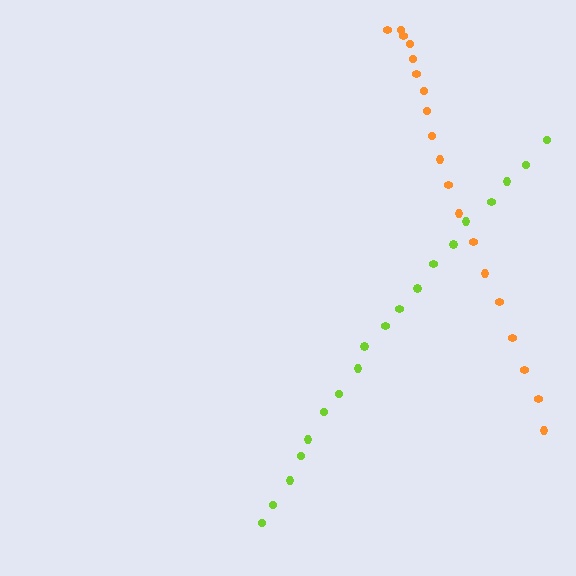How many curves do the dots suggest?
There are 2 distinct paths.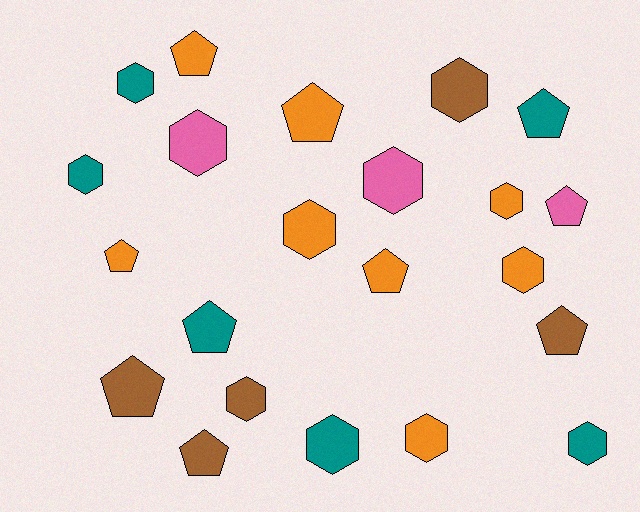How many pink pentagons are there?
There is 1 pink pentagon.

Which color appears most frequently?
Orange, with 8 objects.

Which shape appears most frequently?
Hexagon, with 12 objects.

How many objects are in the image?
There are 22 objects.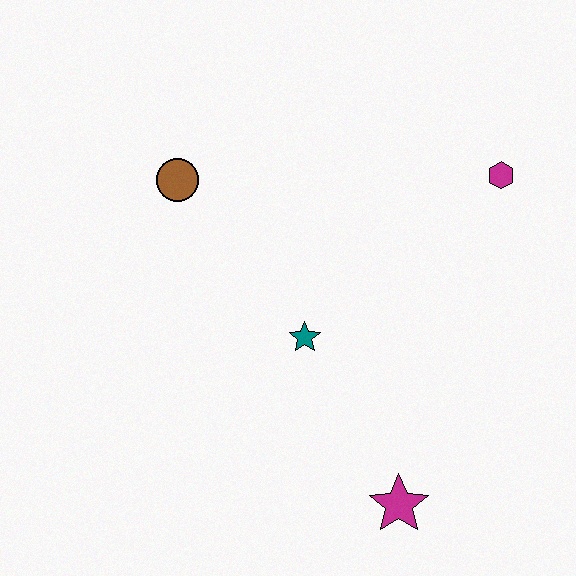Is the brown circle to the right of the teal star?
No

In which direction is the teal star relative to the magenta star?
The teal star is above the magenta star.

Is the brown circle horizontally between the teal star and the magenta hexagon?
No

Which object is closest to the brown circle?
The teal star is closest to the brown circle.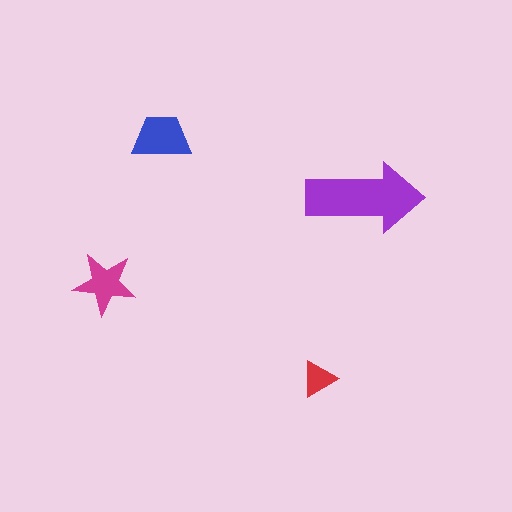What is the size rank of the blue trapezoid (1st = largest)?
2nd.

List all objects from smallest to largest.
The red triangle, the magenta star, the blue trapezoid, the purple arrow.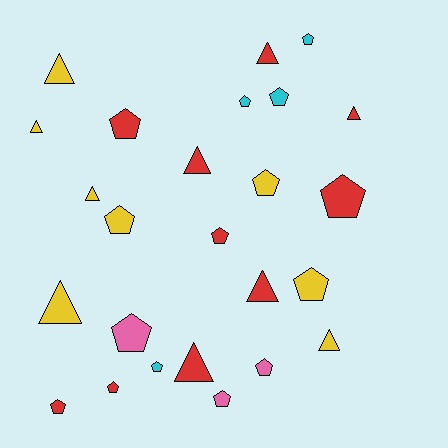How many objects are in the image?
There are 25 objects.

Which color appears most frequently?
Red, with 10 objects.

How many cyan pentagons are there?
There are 4 cyan pentagons.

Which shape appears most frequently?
Pentagon, with 15 objects.